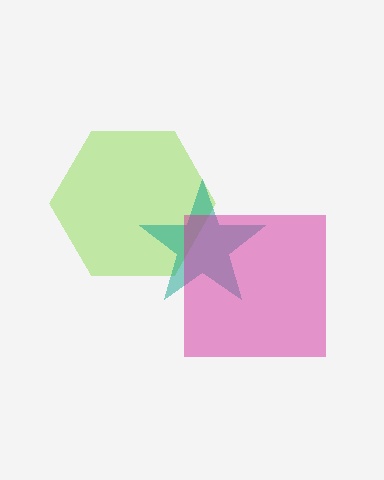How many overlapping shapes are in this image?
There are 3 overlapping shapes in the image.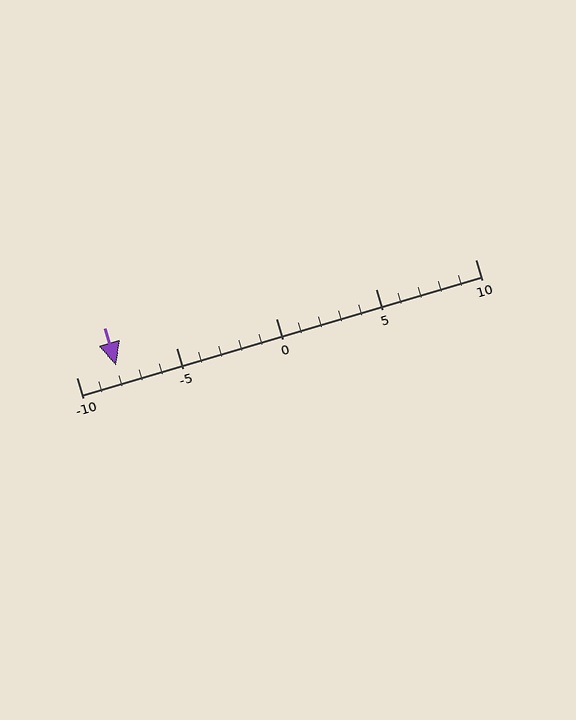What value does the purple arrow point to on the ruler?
The purple arrow points to approximately -8.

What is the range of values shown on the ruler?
The ruler shows values from -10 to 10.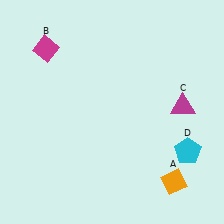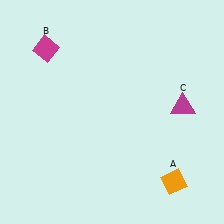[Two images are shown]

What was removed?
The cyan pentagon (D) was removed in Image 2.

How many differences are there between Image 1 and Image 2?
There is 1 difference between the two images.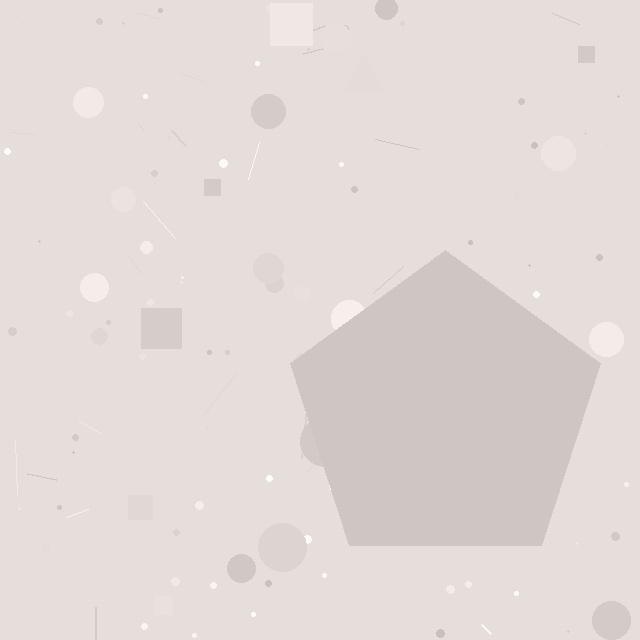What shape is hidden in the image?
A pentagon is hidden in the image.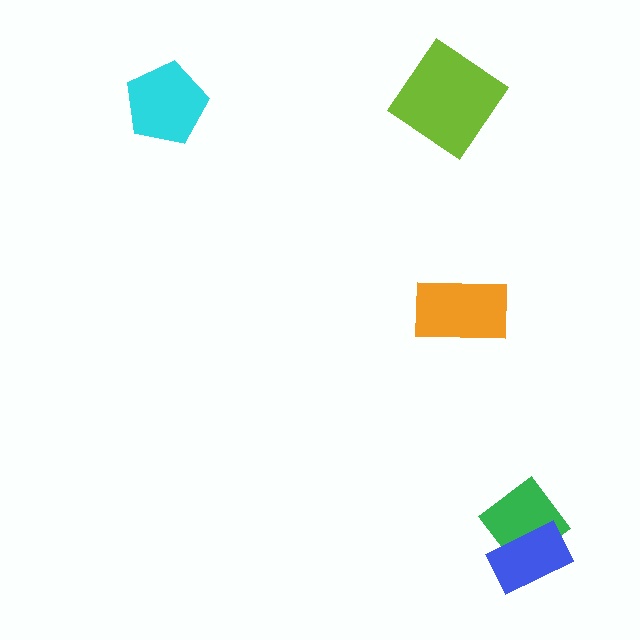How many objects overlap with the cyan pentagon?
0 objects overlap with the cyan pentagon.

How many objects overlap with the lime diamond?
0 objects overlap with the lime diamond.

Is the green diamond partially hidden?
Yes, it is partially covered by another shape.